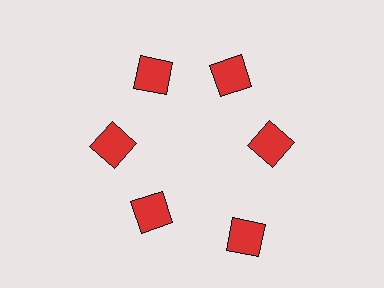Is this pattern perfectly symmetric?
No. The 6 red squares are arranged in a ring, but one element near the 5 o'clock position is pushed outward from the center, breaking the 6-fold rotational symmetry.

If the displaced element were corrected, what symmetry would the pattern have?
It would have 6-fold rotational symmetry — the pattern would map onto itself every 60 degrees.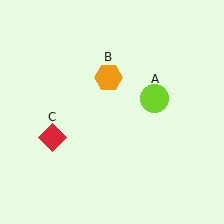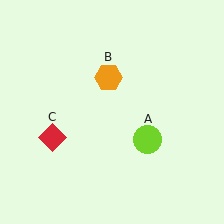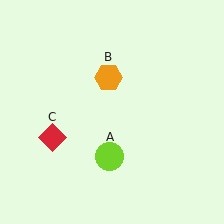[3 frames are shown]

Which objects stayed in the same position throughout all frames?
Orange hexagon (object B) and red diamond (object C) remained stationary.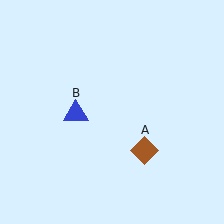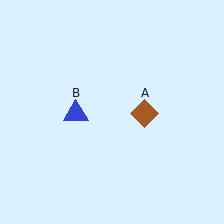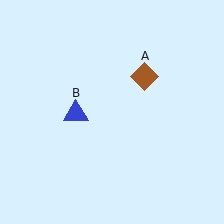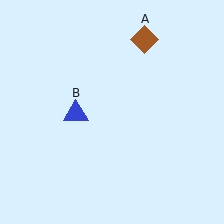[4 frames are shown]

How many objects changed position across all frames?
1 object changed position: brown diamond (object A).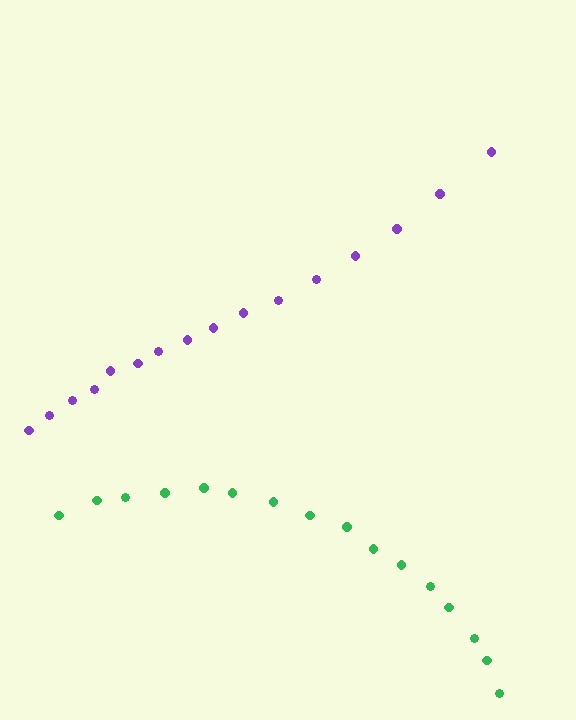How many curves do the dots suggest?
There are 2 distinct paths.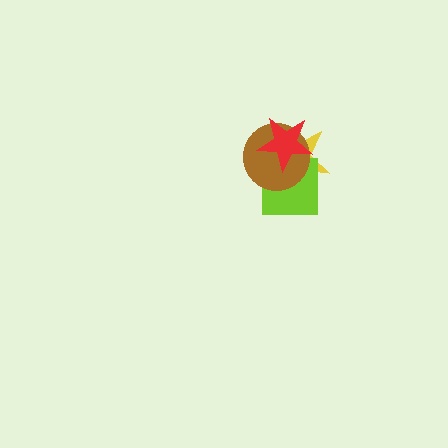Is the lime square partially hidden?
Yes, it is partially covered by another shape.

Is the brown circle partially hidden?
Yes, it is partially covered by another shape.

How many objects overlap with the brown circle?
3 objects overlap with the brown circle.